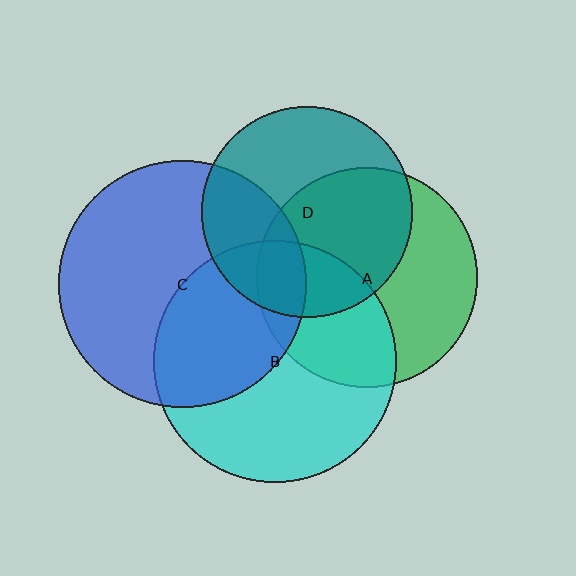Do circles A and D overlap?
Yes.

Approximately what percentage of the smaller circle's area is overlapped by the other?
Approximately 50%.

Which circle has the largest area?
Circle C (blue).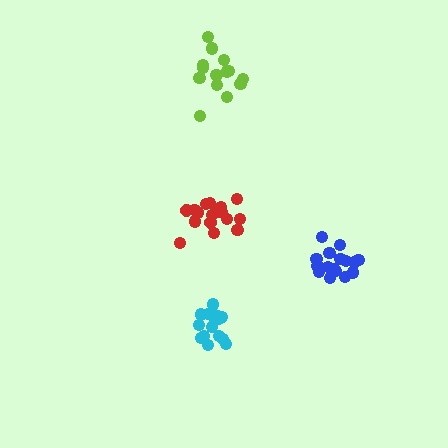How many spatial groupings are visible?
There are 4 spatial groupings.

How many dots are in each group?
Group 1: 16 dots, Group 2: 17 dots, Group 3: 14 dots, Group 4: 18 dots (65 total).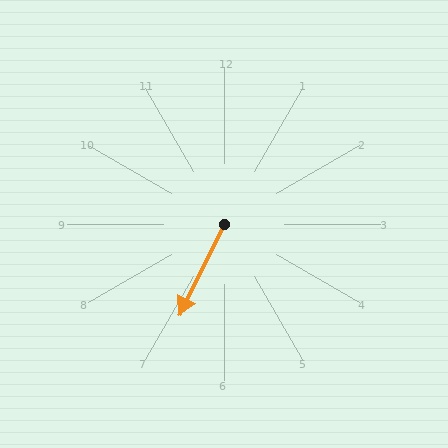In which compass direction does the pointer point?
Southwest.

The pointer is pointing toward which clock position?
Roughly 7 o'clock.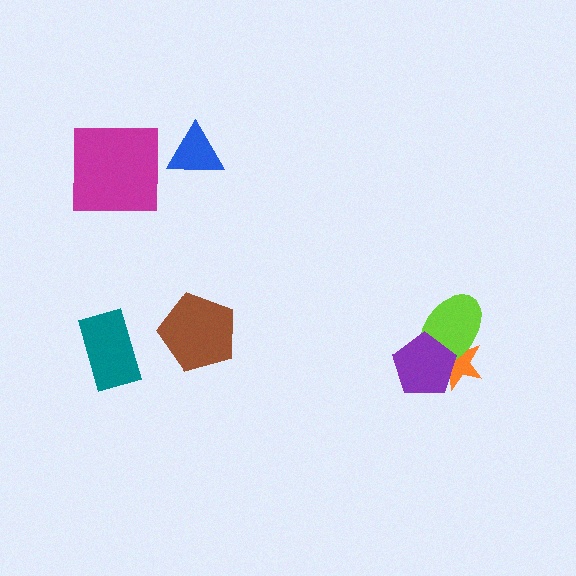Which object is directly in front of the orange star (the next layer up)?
The lime ellipse is directly in front of the orange star.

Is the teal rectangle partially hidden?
No, no other shape covers it.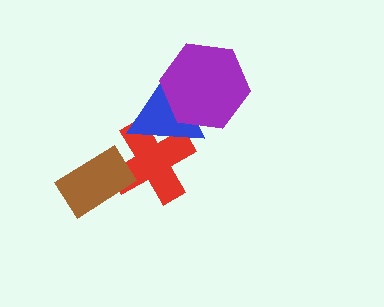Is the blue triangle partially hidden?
Yes, it is partially covered by another shape.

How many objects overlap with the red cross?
2 objects overlap with the red cross.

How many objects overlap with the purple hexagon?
1 object overlaps with the purple hexagon.